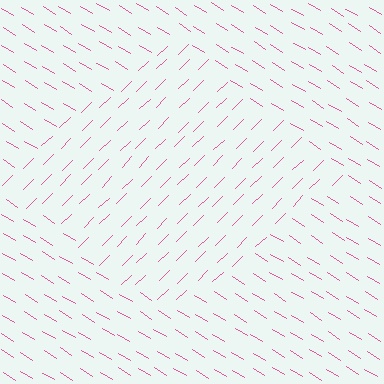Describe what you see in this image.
The image is filled with small pink line segments. A diamond region in the image has lines oriented differently from the surrounding lines, creating a visible texture boundary.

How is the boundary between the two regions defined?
The boundary is defined purely by a change in line orientation (approximately 76 degrees difference). All lines are the same color and thickness.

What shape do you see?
I see a diamond.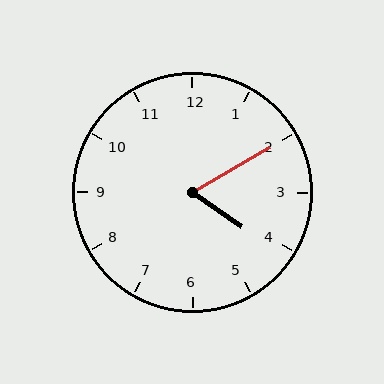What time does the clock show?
4:10.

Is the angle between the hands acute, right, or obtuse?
It is acute.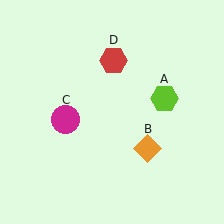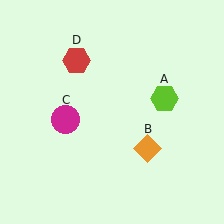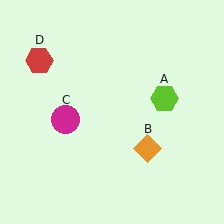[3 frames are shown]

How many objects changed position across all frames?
1 object changed position: red hexagon (object D).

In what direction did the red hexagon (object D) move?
The red hexagon (object D) moved left.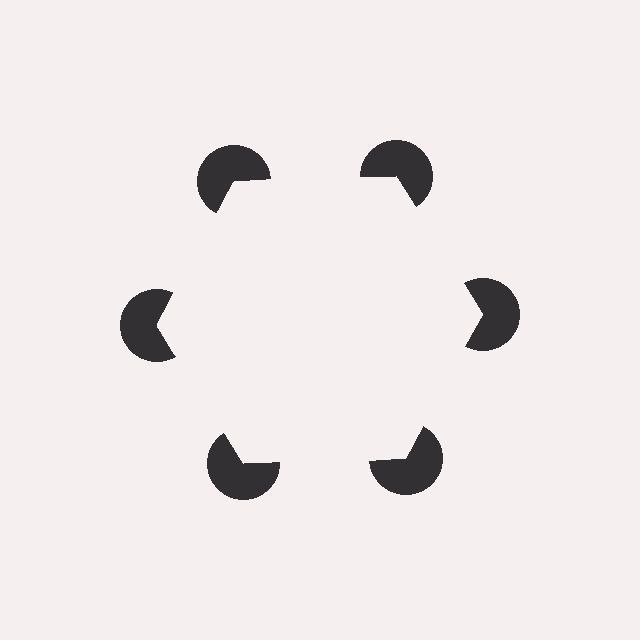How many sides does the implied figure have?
6 sides.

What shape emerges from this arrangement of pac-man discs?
An illusory hexagon — its edges are inferred from the aligned wedge cuts in the pac-man discs, not physically drawn.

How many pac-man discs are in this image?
There are 6 — one at each vertex of the illusory hexagon.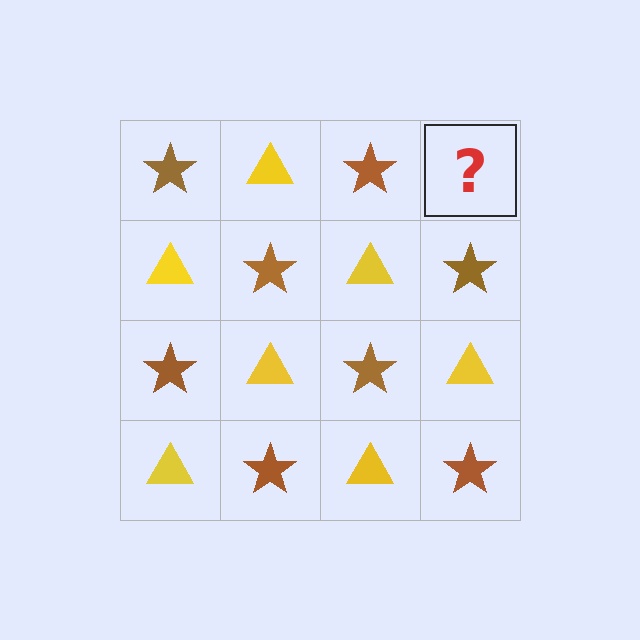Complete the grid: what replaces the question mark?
The question mark should be replaced with a yellow triangle.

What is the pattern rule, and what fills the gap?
The rule is that it alternates brown star and yellow triangle in a checkerboard pattern. The gap should be filled with a yellow triangle.